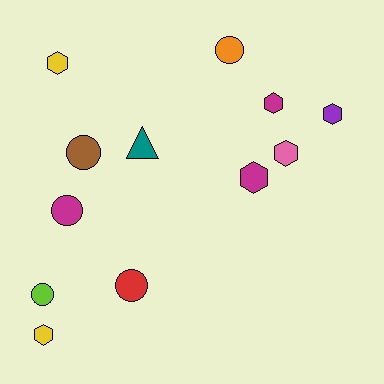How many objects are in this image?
There are 12 objects.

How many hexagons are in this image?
There are 6 hexagons.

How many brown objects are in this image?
There is 1 brown object.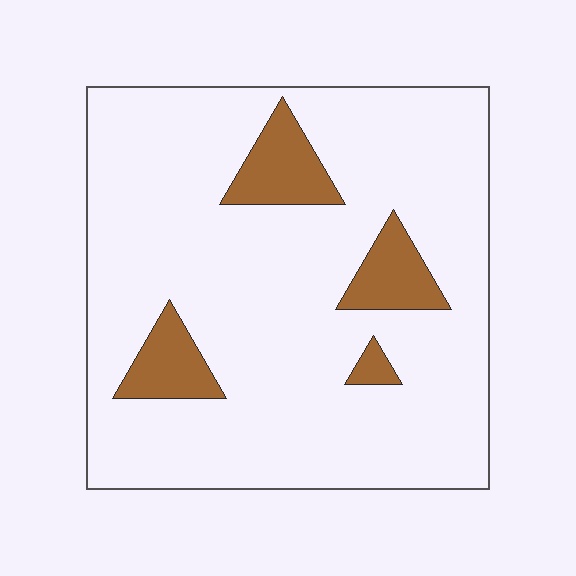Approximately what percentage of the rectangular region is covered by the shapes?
Approximately 10%.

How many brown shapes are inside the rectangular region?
4.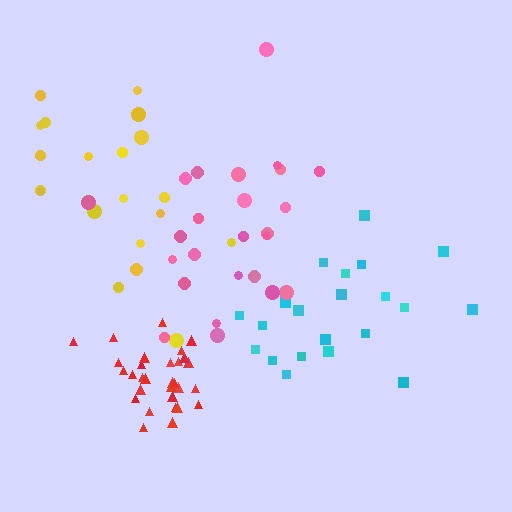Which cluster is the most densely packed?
Red.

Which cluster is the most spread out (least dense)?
Yellow.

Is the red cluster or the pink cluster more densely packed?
Red.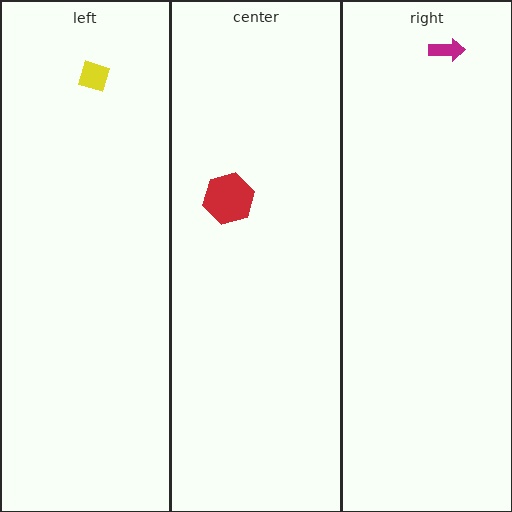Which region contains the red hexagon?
The center region.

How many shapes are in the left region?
1.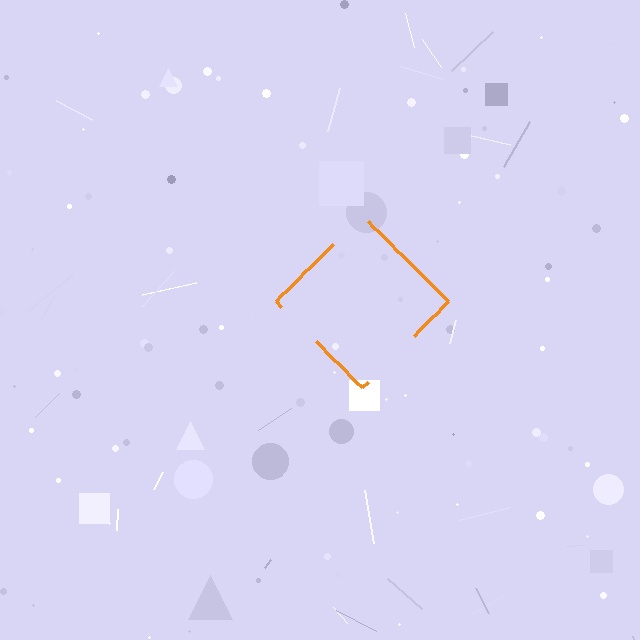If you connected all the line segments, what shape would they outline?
They would outline a diamond.